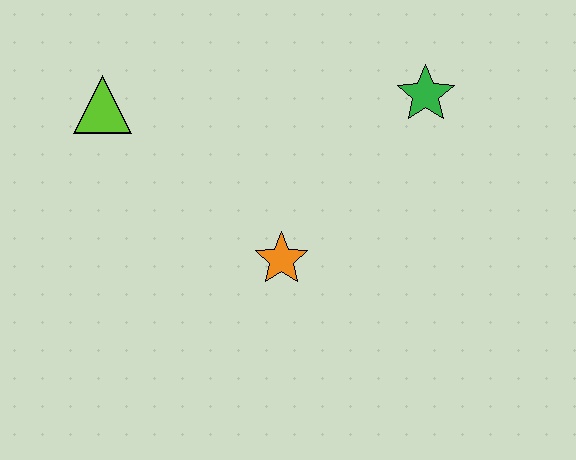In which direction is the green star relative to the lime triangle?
The green star is to the right of the lime triangle.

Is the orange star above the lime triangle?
No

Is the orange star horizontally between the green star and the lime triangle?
Yes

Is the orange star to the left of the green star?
Yes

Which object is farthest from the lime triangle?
The green star is farthest from the lime triangle.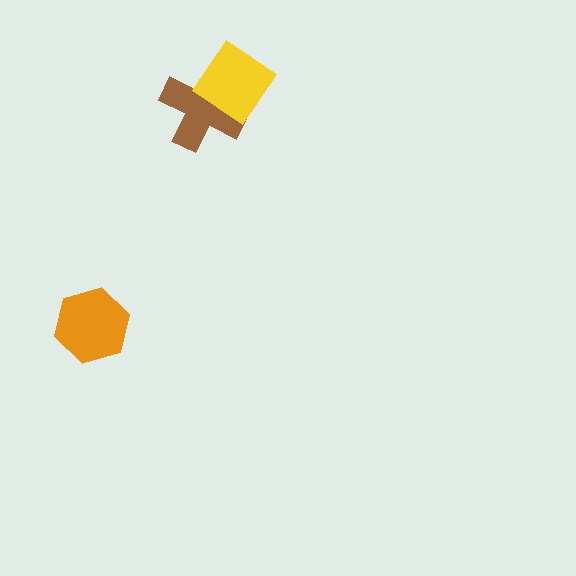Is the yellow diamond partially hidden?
No, no other shape covers it.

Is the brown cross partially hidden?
Yes, it is partially covered by another shape.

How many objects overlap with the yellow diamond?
1 object overlaps with the yellow diamond.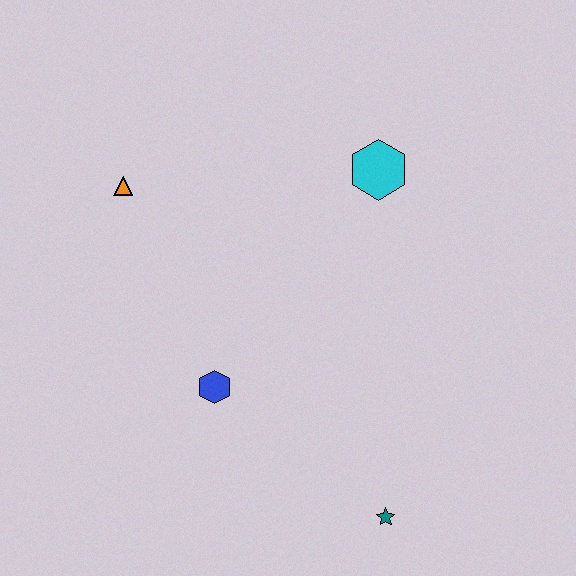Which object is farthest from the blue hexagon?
The cyan hexagon is farthest from the blue hexagon.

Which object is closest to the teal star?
The blue hexagon is closest to the teal star.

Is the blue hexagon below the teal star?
No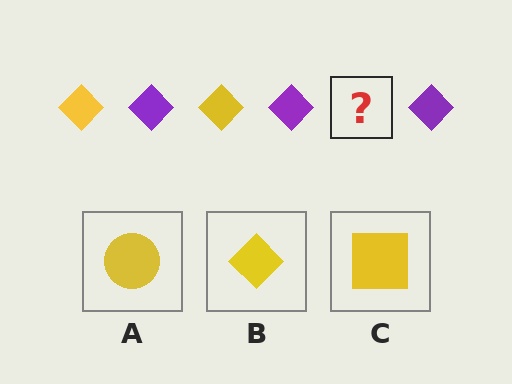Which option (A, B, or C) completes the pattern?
B.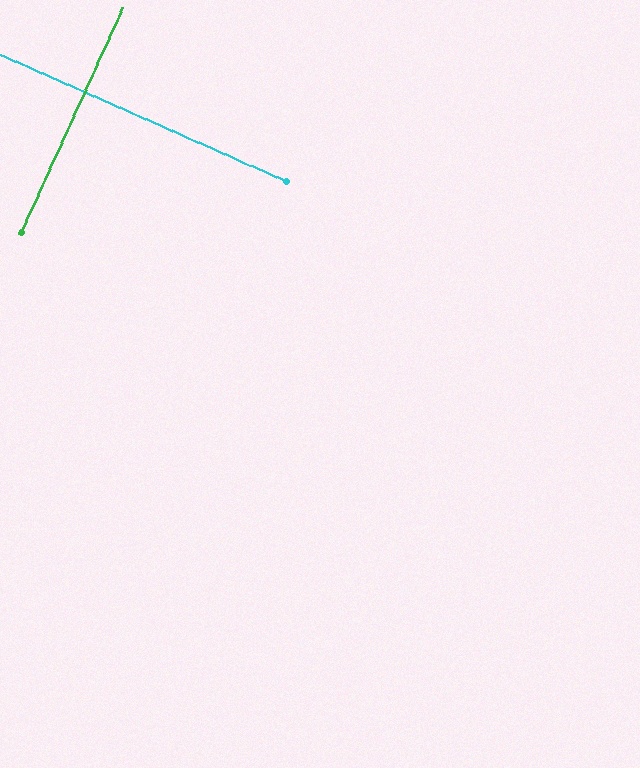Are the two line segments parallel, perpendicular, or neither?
Perpendicular — they meet at approximately 90°.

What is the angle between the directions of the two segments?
Approximately 90 degrees.